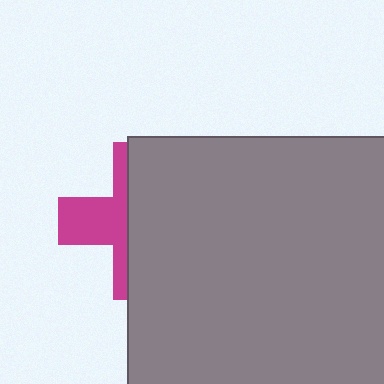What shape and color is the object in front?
The object in front is a gray rectangle.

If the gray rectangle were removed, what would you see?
You would see the complete magenta cross.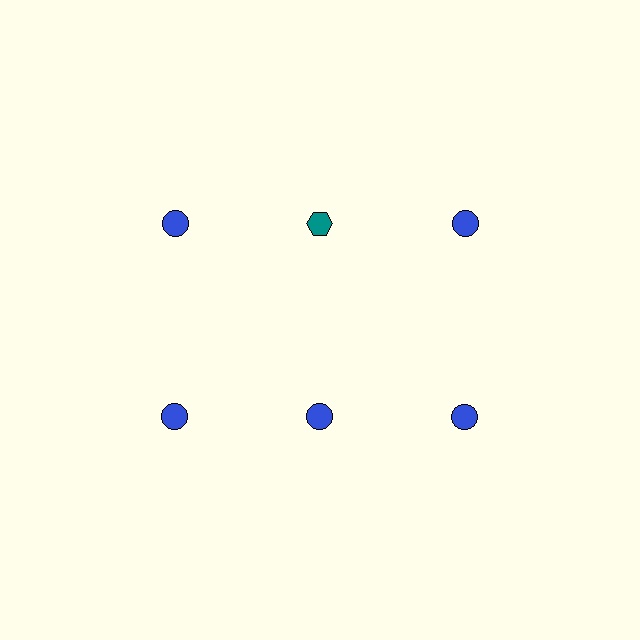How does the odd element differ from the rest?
It differs in both color (teal instead of blue) and shape (hexagon instead of circle).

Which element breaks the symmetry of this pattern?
The teal hexagon in the top row, second from left column breaks the symmetry. All other shapes are blue circles.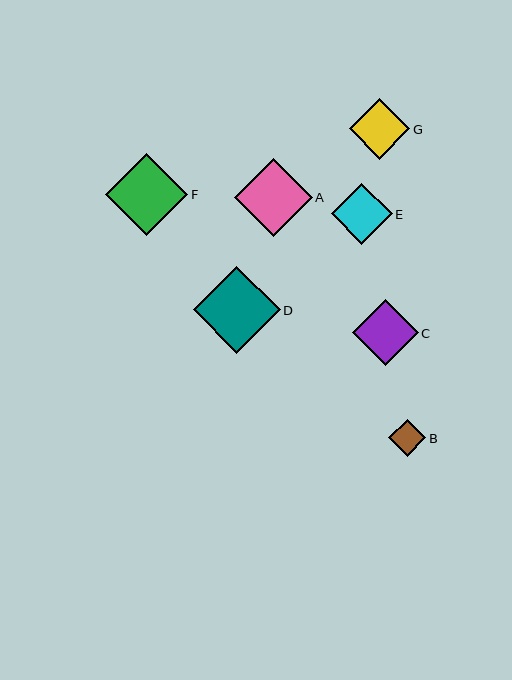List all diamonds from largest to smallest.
From largest to smallest: D, F, A, C, E, G, B.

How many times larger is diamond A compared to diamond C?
Diamond A is approximately 1.2 times the size of diamond C.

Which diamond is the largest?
Diamond D is the largest with a size of approximately 87 pixels.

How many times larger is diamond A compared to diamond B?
Diamond A is approximately 2.1 times the size of diamond B.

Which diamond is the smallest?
Diamond B is the smallest with a size of approximately 37 pixels.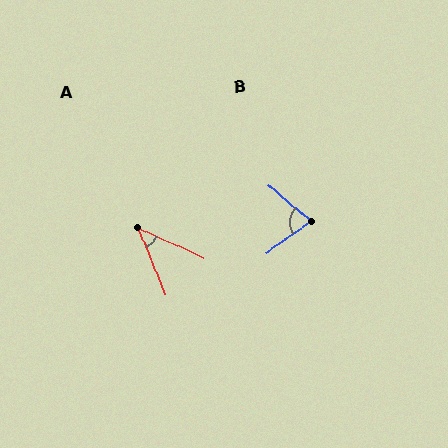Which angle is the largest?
B, at approximately 75 degrees.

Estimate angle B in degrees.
Approximately 75 degrees.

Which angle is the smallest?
A, at approximately 43 degrees.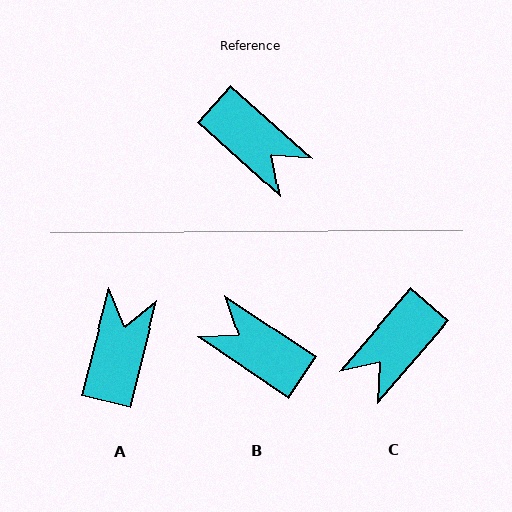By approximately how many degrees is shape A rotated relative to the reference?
Approximately 117 degrees counter-clockwise.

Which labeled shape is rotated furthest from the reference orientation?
B, about 172 degrees away.